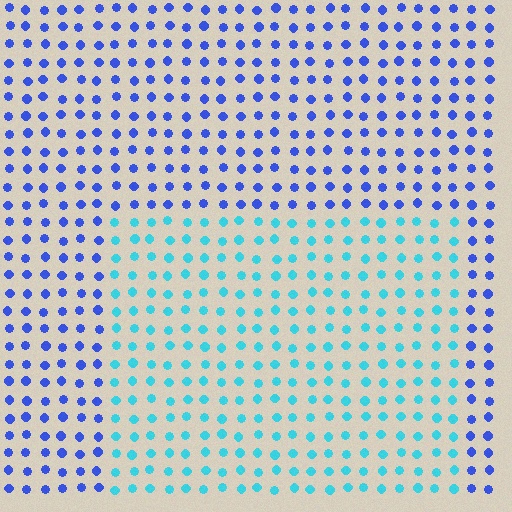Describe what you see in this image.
The image is filled with small blue elements in a uniform arrangement. A rectangle-shaped region is visible where the elements are tinted to a slightly different hue, forming a subtle color boundary.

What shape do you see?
I see a rectangle.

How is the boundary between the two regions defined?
The boundary is defined purely by a slight shift in hue (about 46 degrees). Spacing, size, and orientation are identical on both sides.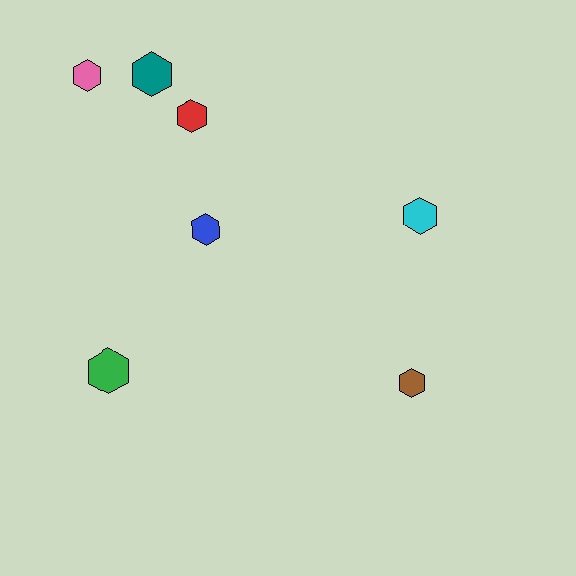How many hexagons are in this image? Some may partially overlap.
There are 7 hexagons.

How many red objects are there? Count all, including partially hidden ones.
There is 1 red object.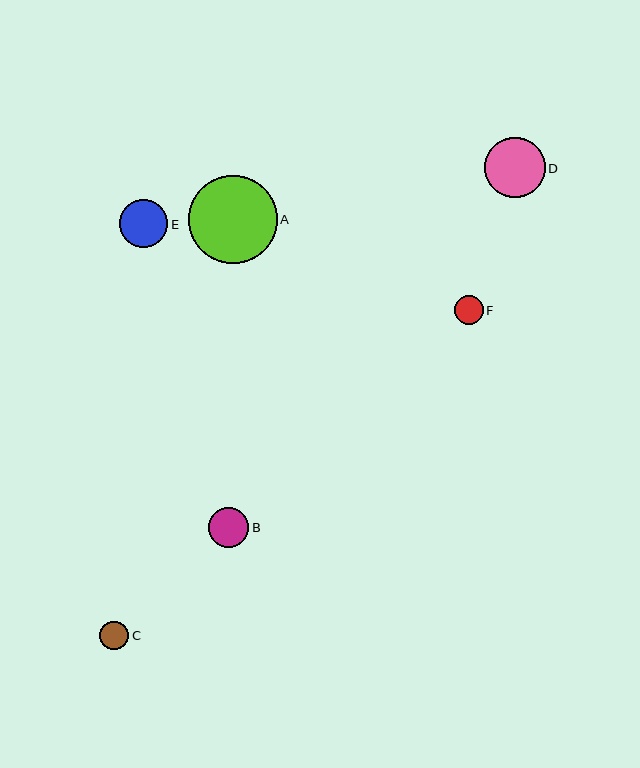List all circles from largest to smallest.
From largest to smallest: A, D, E, B, F, C.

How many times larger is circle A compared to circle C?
Circle A is approximately 3.1 times the size of circle C.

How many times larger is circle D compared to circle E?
Circle D is approximately 1.2 times the size of circle E.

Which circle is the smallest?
Circle C is the smallest with a size of approximately 29 pixels.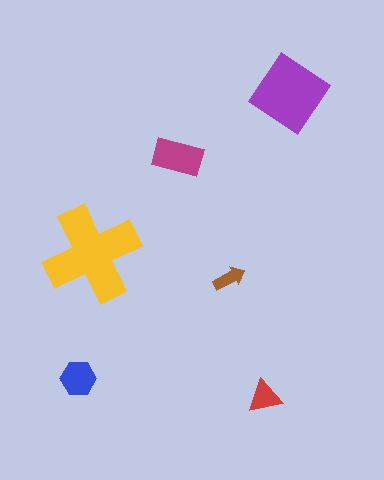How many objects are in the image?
There are 6 objects in the image.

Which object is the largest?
The yellow cross.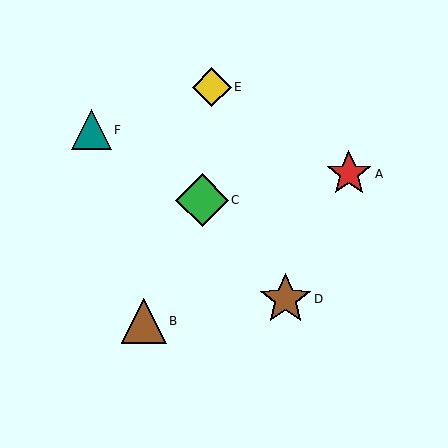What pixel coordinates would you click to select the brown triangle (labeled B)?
Click at (144, 321) to select the brown triangle B.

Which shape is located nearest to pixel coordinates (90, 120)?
The teal triangle (labeled F) at (91, 130) is nearest to that location.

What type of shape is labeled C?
Shape C is a green diamond.